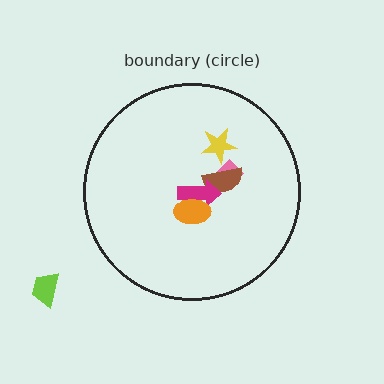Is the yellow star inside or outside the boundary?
Inside.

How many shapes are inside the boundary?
5 inside, 1 outside.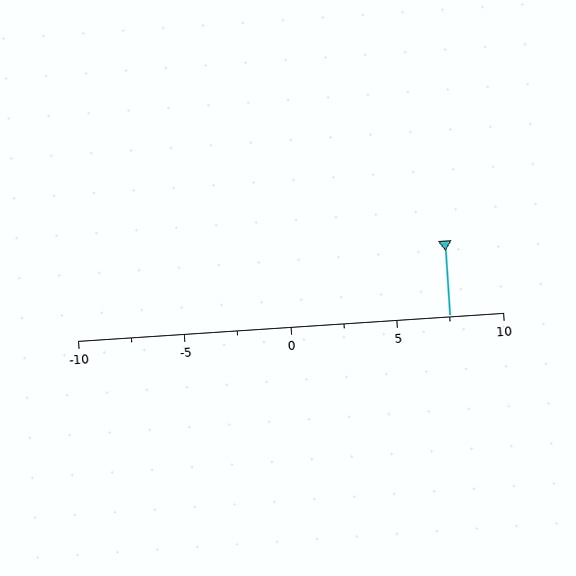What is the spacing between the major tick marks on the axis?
The major ticks are spaced 5 apart.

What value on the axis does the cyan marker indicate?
The marker indicates approximately 7.5.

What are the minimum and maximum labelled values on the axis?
The axis runs from -10 to 10.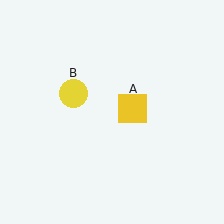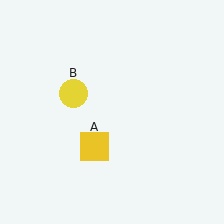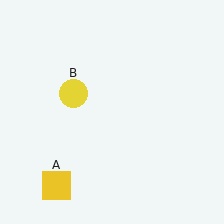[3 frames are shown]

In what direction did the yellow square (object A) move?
The yellow square (object A) moved down and to the left.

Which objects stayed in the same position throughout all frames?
Yellow circle (object B) remained stationary.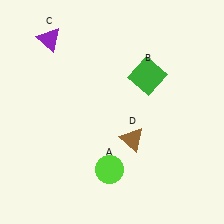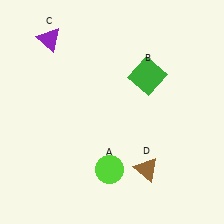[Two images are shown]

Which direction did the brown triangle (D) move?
The brown triangle (D) moved down.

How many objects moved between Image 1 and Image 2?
1 object moved between the two images.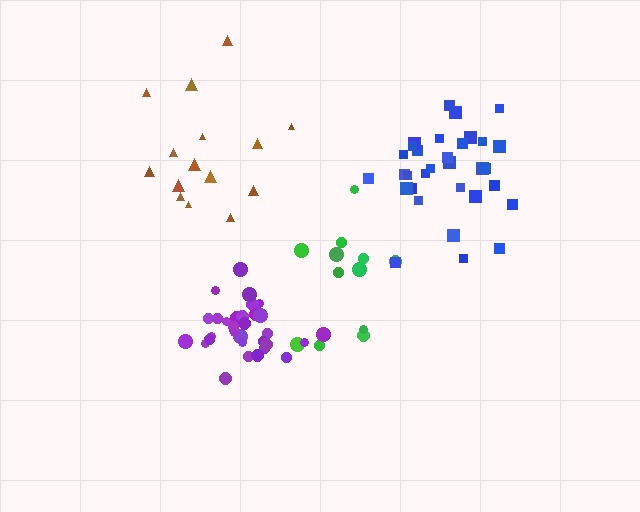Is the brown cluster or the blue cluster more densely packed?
Blue.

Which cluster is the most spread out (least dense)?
Green.